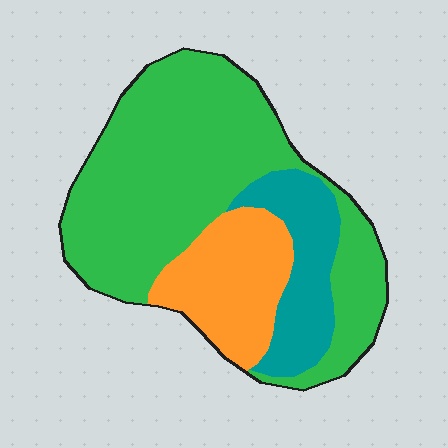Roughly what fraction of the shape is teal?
Teal takes up between a sixth and a third of the shape.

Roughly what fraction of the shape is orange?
Orange takes up about one fifth (1/5) of the shape.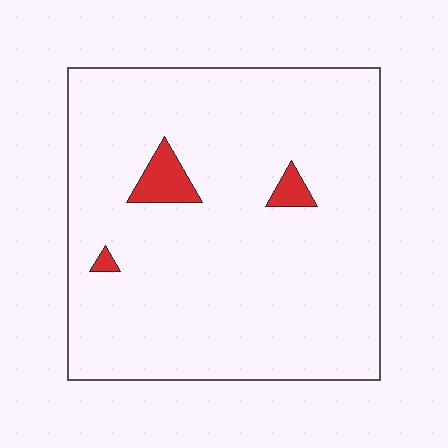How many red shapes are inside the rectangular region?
3.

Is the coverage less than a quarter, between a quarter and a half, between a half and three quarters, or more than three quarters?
Less than a quarter.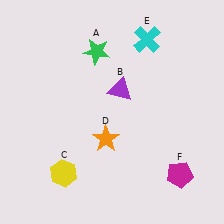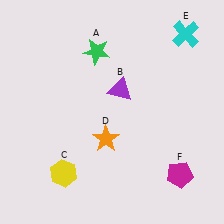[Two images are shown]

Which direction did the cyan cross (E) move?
The cyan cross (E) moved right.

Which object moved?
The cyan cross (E) moved right.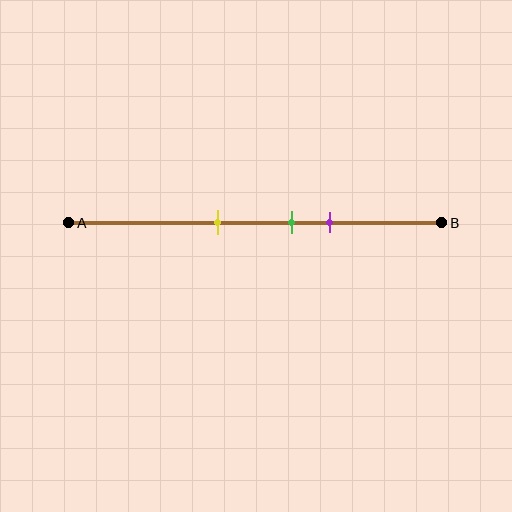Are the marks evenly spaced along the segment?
Yes, the marks are approximately evenly spaced.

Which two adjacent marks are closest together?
The green and purple marks are the closest adjacent pair.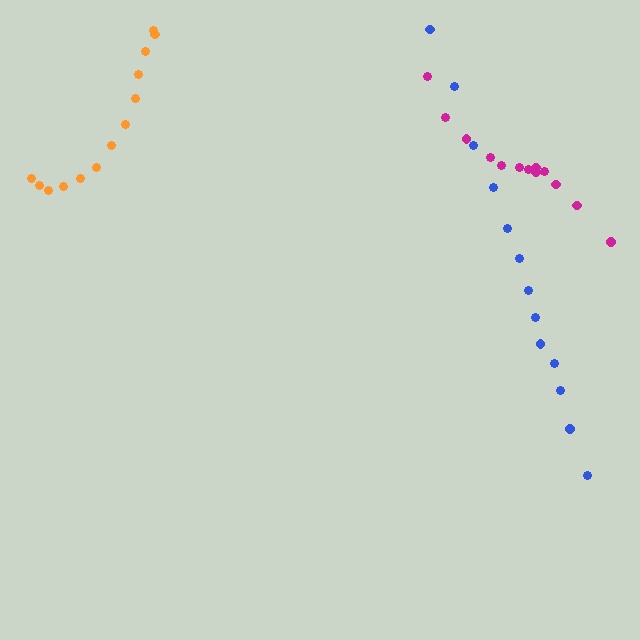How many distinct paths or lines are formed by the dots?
There are 3 distinct paths.